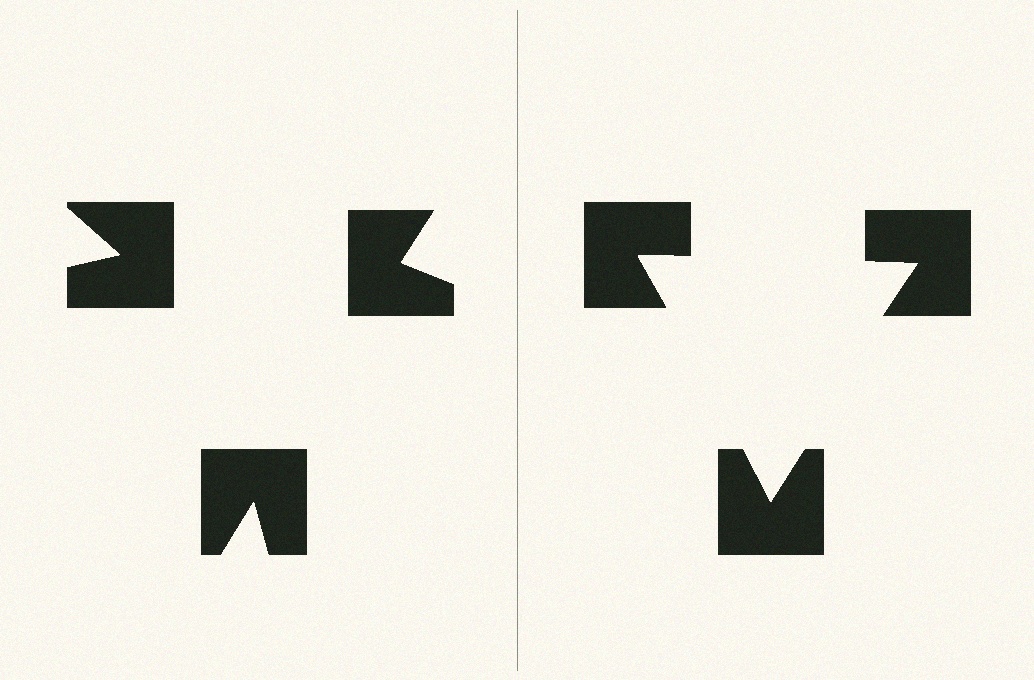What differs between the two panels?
The notched squares are positioned identically on both sides; only the wedge orientations differ. On the right they align to a triangle; on the left they are misaligned.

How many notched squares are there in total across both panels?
6 — 3 on each side.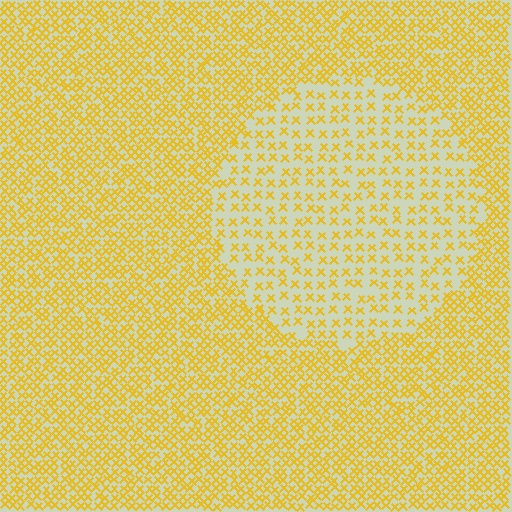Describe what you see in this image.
The image contains small yellow elements arranged at two different densities. A circle-shaped region is visible where the elements are less densely packed than the surrounding area.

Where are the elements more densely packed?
The elements are more densely packed outside the circle boundary.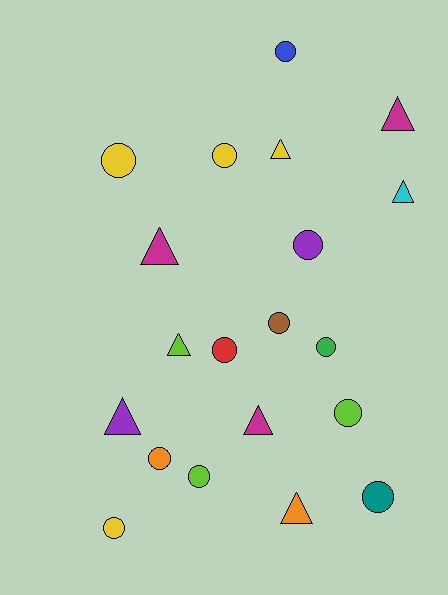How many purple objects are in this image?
There are 2 purple objects.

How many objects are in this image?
There are 20 objects.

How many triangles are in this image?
There are 8 triangles.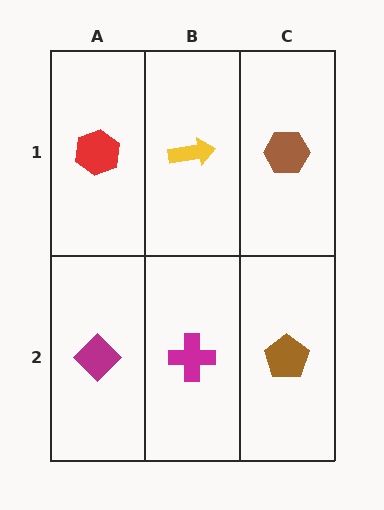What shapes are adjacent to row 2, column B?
A yellow arrow (row 1, column B), a magenta diamond (row 2, column A), a brown pentagon (row 2, column C).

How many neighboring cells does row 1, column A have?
2.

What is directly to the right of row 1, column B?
A brown hexagon.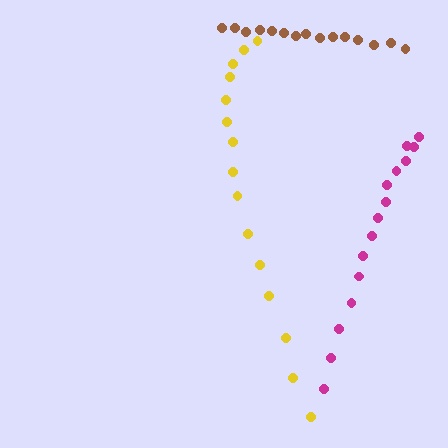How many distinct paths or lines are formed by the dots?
There are 3 distinct paths.